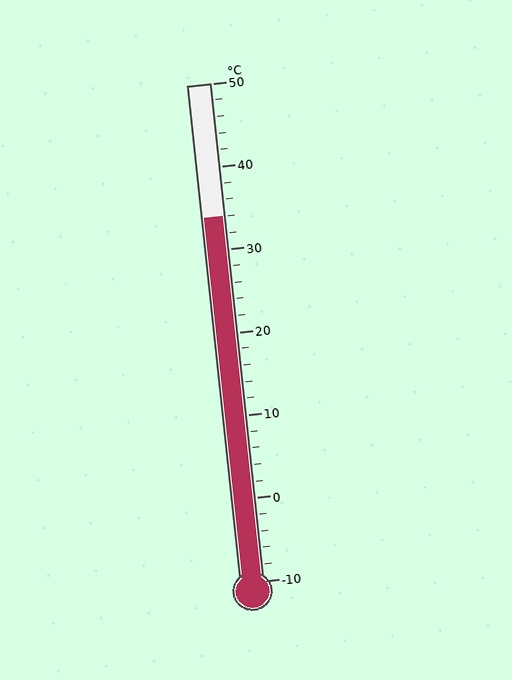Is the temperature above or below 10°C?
The temperature is above 10°C.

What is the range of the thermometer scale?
The thermometer scale ranges from -10°C to 50°C.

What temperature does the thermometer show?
The thermometer shows approximately 34°C.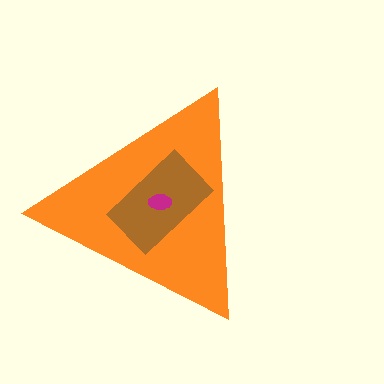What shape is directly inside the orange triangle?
The brown rectangle.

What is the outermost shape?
The orange triangle.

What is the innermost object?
The magenta ellipse.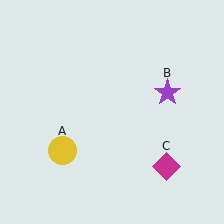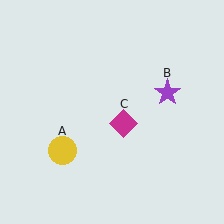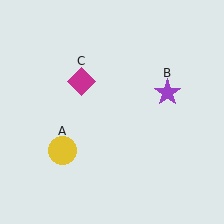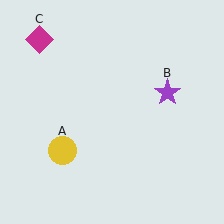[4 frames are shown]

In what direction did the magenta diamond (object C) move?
The magenta diamond (object C) moved up and to the left.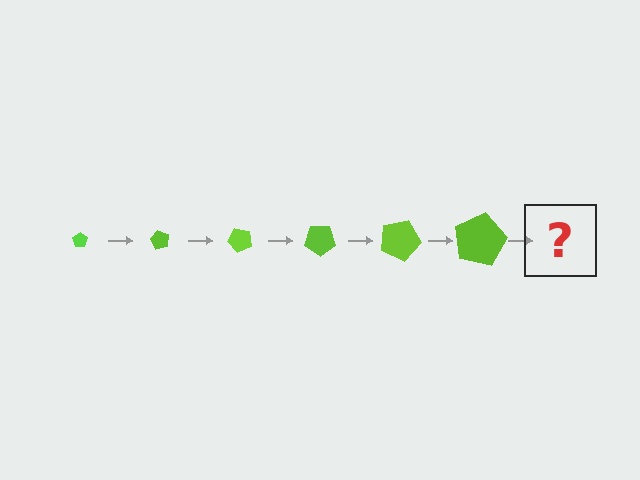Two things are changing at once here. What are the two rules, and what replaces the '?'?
The two rules are that the pentagon grows larger each step and it rotates 60 degrees each step. The '?' should be a pentagon, larger than the previous one and rotated 360 degrees from the start.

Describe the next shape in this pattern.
It should be a pentagon, larger than the previous one and rotated 360 degrees from the start.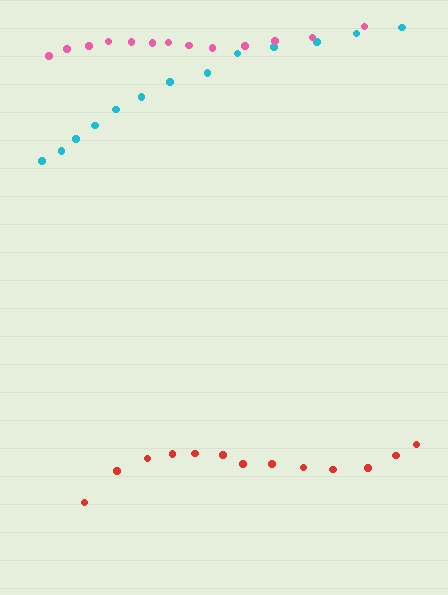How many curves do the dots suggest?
There are 3 distinct paths.